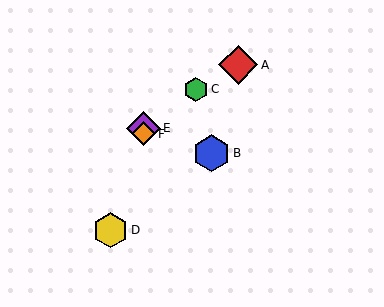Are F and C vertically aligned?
No, F is at x≈144 and C is at x≈196.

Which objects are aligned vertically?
Objects E, F are aligned vertically.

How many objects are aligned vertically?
2 objects (E, F) are aligned vertically.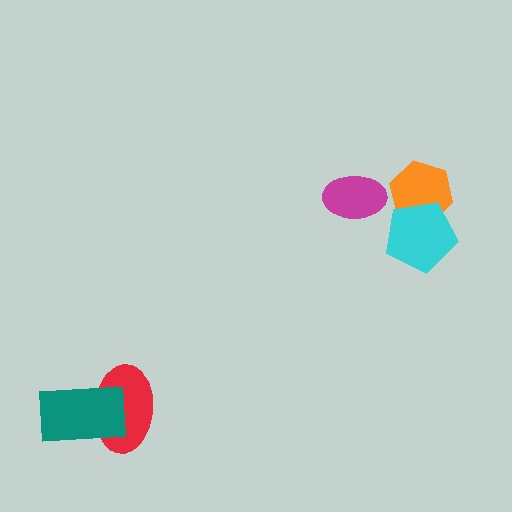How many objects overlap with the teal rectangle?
1 object overlaps with the teal rectangle.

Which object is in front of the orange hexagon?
The cyan pentagon is in front of the orange hexagon.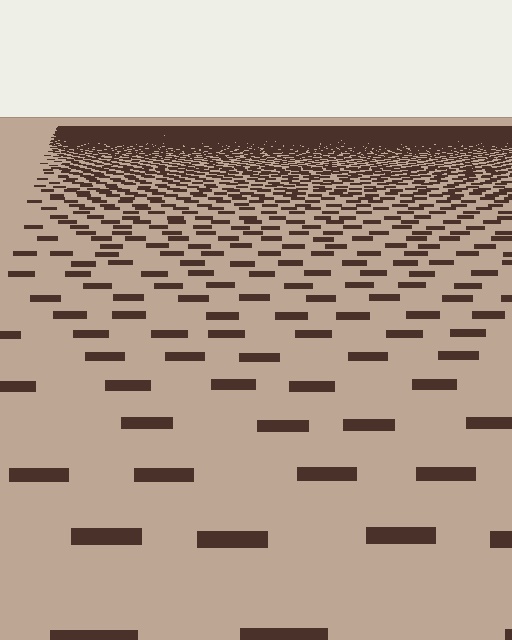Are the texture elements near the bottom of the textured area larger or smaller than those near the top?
Larger. Near the bottom, elements are closer to the viewer and appear at a bigger on-screen size.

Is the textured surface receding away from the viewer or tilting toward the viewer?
The surface is receding away from the viewer. Texture elements get smaller and denser toward the top.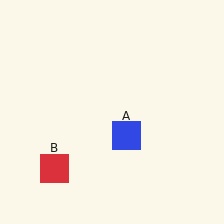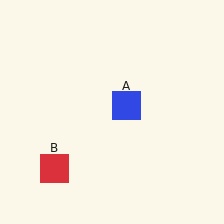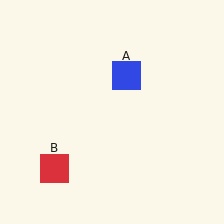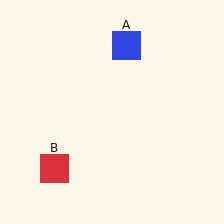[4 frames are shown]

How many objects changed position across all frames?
1 object changed position: blue square (object A).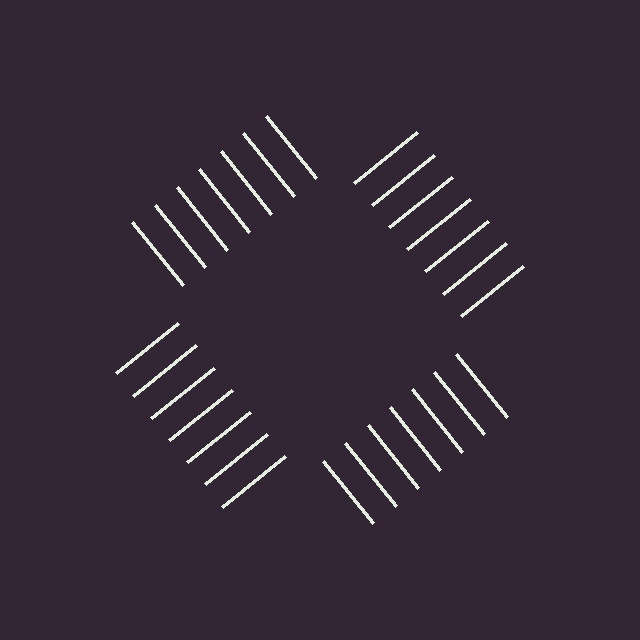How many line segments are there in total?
28 — 7 along each of the 4 edges.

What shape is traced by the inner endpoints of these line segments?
An illusory square — the line segments terminate on its edges but no continuous stroke is drawn.